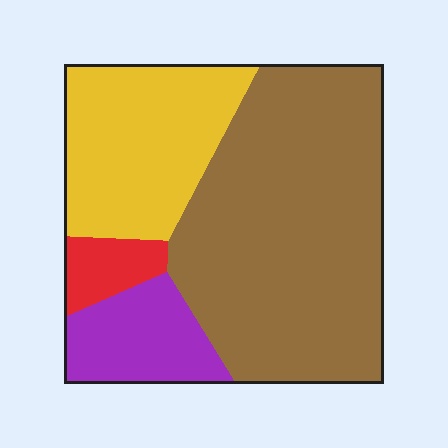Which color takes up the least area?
Red, at roughly 5%.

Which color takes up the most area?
Brown, at roughly 55%.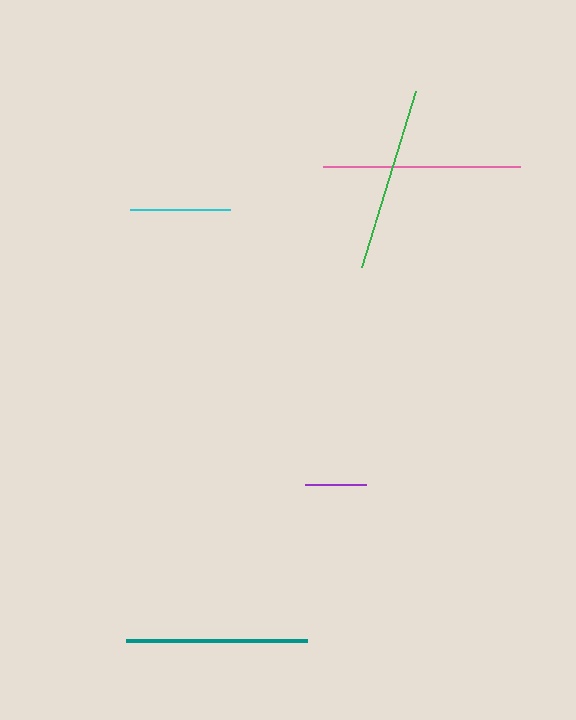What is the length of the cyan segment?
The cyan segment is approximately 100 pixels long.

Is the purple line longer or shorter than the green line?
The green line is longer than the purple line.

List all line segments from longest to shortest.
From longest to shortest: pink, green, teal, cyan, purple.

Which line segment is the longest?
The pink line is the longest at approximately 197 pixels.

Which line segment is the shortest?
The purple line is the shortest at approximately 62 pixels.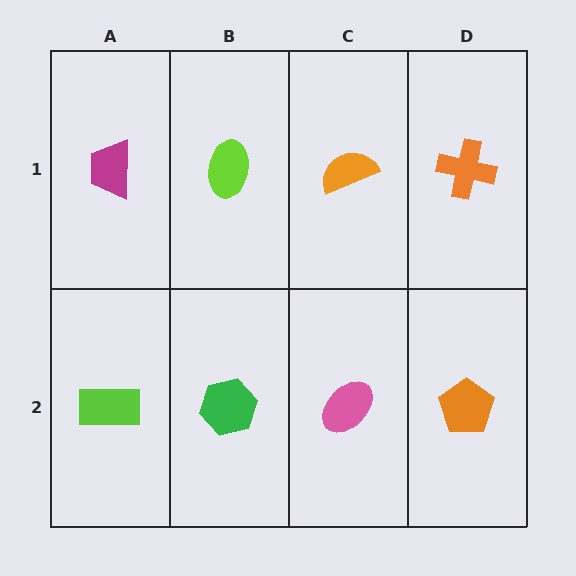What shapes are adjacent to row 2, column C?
An orange semicircle (row 1, column C), a green hexagon (row 2, column B), an orange pentagon (row 2, column D).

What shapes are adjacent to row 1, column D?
An orange pentagon (row 2, column D), an orange semicircle (row 1, column C).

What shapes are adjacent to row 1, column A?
A lime rectangle (row 2, column A), a lime ellipse (row 1, column B).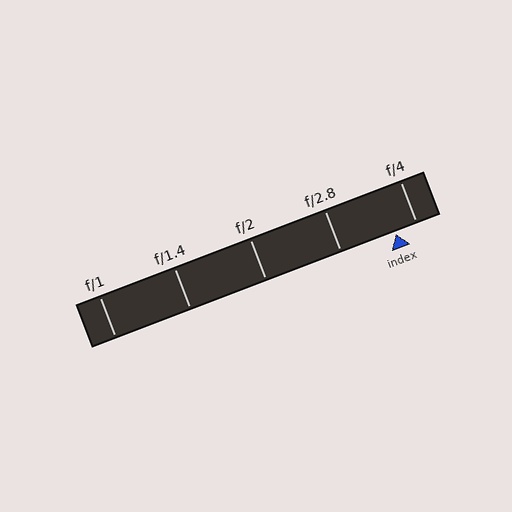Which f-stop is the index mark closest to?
The index mark is closest to f/4.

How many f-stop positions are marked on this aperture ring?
There are 5 f-stop positions marked.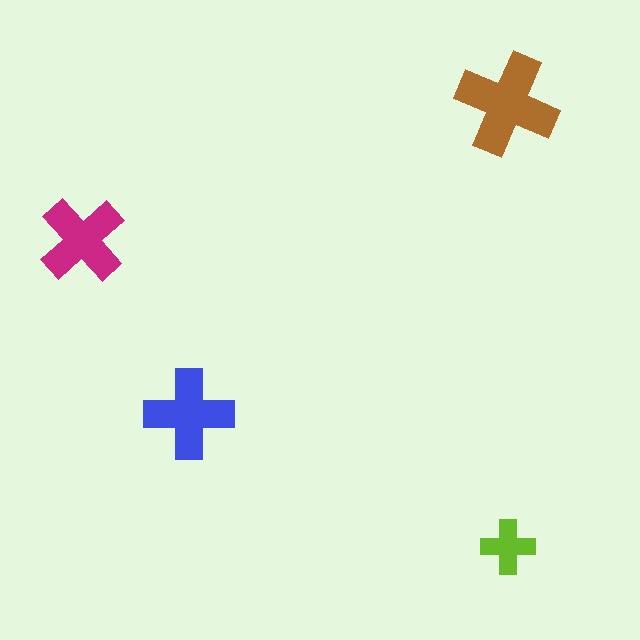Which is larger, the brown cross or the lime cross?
The brown one.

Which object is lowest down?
The lime cross is bottommost.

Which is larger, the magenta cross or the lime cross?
The magenta one.